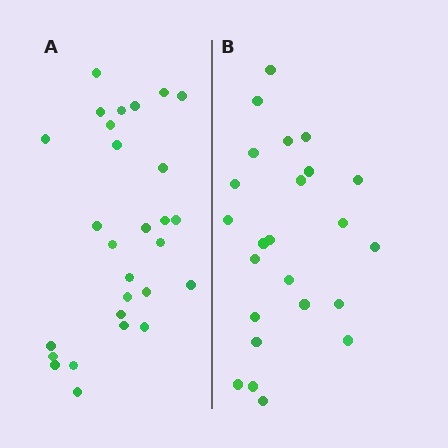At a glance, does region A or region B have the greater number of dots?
Region A (the left region) has more dots.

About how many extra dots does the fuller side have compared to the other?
Region A has about 4 more dots than region B.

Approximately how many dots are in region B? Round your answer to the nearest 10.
About 20 dots. (The exact count is 24, which rounds to 20.)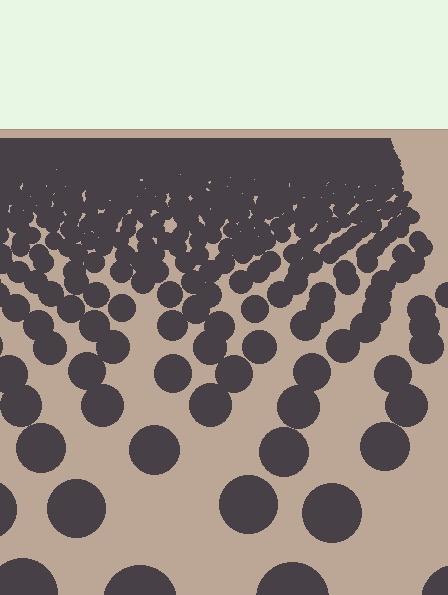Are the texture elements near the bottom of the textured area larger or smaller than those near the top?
Larger. Near the bottom, elements are closer to the viewer and appear at a bigger on-screen size.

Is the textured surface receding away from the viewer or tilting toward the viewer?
The surface is receding away from the viewer. Texture elements get smaller and denser toward the top.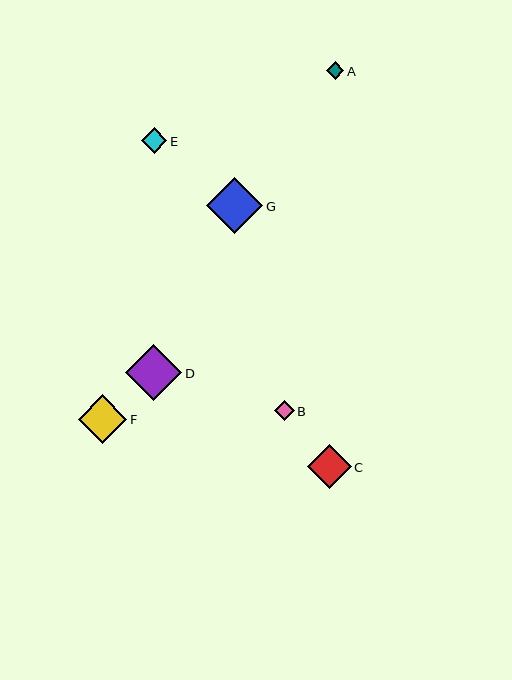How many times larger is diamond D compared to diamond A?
Diamond D is approximately 3.3 times the size of diamond A.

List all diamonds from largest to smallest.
From largest to smallest: G, D, F, C, E, B, A.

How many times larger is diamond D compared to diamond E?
Diamond D is approximately 2.2 times the size of diamond E.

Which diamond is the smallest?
Diamond A is the smallest with a size of approximately 17 pixels.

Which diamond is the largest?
Diamond G is the largest with a size of approximately 56 pixels.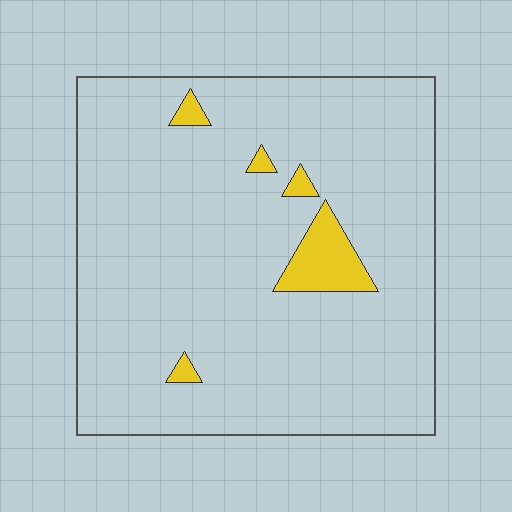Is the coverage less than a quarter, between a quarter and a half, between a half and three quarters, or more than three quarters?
Less than a quarter.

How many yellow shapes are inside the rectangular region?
5.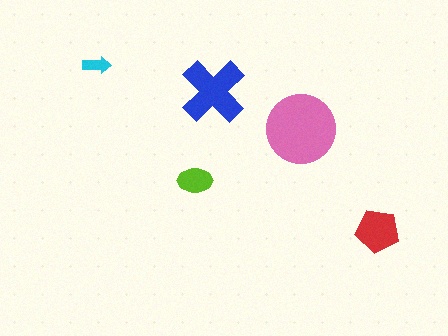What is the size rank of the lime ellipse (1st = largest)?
4th.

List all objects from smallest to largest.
The cyan arrow, the lime ellipse, the red pentagon, the blue cross, the pink circle.